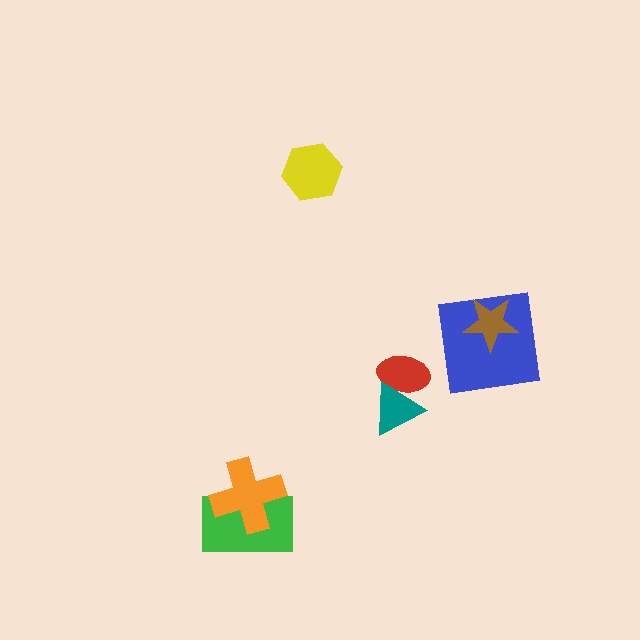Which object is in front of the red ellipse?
The teal triangle is in front of the red ellipse.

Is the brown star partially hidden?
No, no other shape covers it.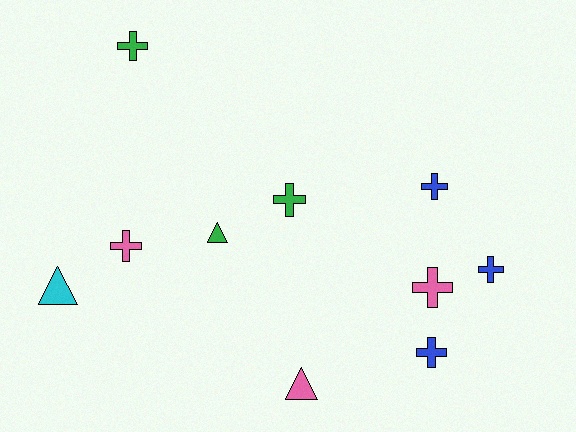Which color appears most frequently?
Blue, with 3 objects.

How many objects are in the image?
There are 10 objects.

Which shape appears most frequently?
Cross, with 7 objects.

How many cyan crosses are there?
There are no cyan crosses.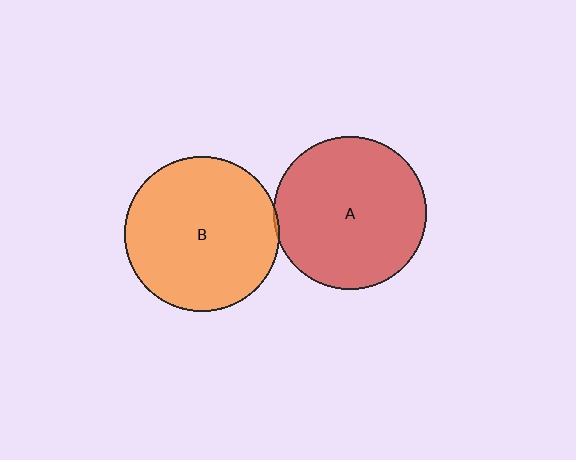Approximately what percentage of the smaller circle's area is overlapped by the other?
Approximately 5%.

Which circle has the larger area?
Circle B (orange).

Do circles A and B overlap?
Yes.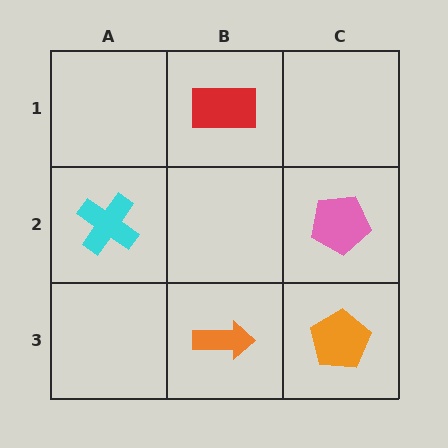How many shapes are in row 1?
1 shape.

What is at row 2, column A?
A cyan cross.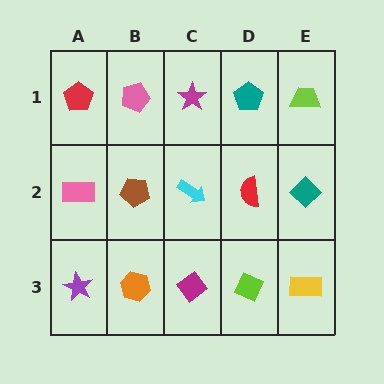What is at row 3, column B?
An orange hexagon.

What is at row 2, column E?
A teal diamond.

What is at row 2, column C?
A cyan arrow.